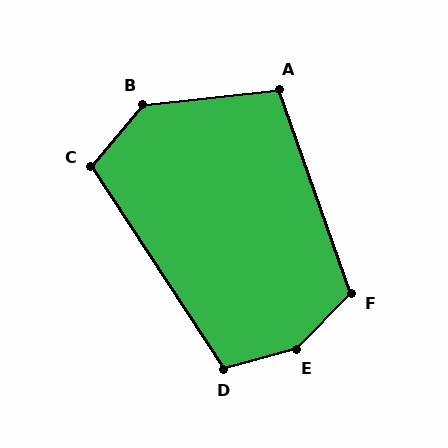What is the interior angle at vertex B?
Approximately 135 degrees (obtuse).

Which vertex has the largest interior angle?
E, at approximately 149 degrees.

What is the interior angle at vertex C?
Approximately 107 degrees (obtuse).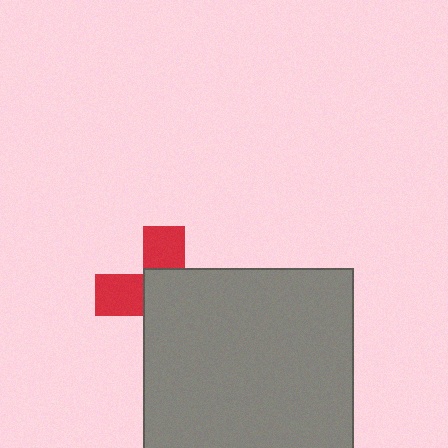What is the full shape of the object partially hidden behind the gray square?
The partially hidden object is a red cross.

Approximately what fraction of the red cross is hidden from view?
Roughly 61% of the red cross is hidden behind the gray square.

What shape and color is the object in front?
The object in front is a gray square.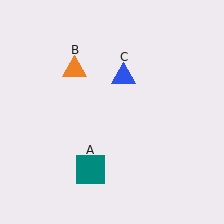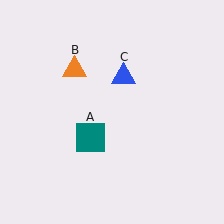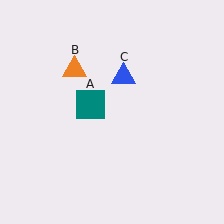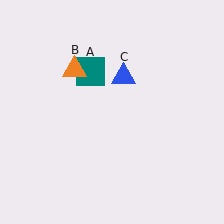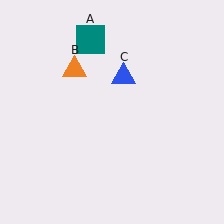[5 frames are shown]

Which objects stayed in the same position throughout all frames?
Orange triangle (object B) and blue triangle (object C) remained stationary.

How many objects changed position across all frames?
1 object changed position: teal square (object A).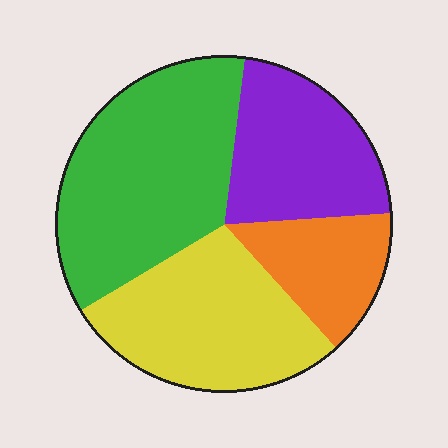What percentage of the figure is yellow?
Yellow takes up between a quarter and a half of the figure.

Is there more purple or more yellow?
Yellow.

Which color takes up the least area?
Orange, at roughly 15%.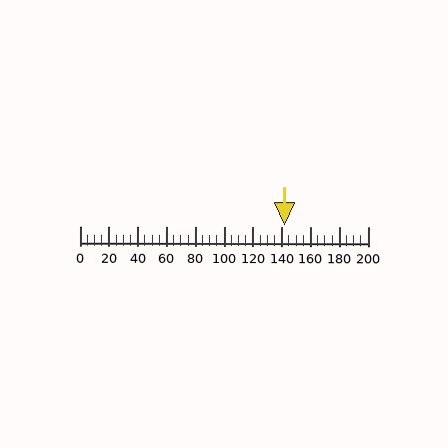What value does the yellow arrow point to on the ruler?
The yellow arrow points to approximately 142.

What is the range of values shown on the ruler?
The ruler shows values from 0 to 200.